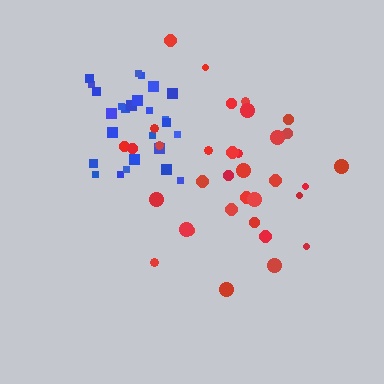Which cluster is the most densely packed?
Blue.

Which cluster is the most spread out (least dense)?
Red.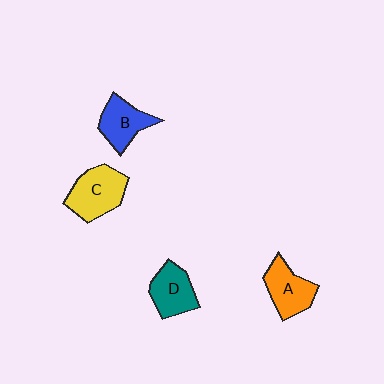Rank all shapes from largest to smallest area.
From largest to smallest: C (yellow), A (orange), D (teal), B (blue).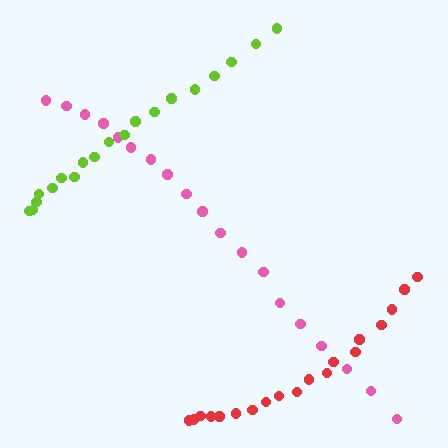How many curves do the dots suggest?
There are 3 distinct paths.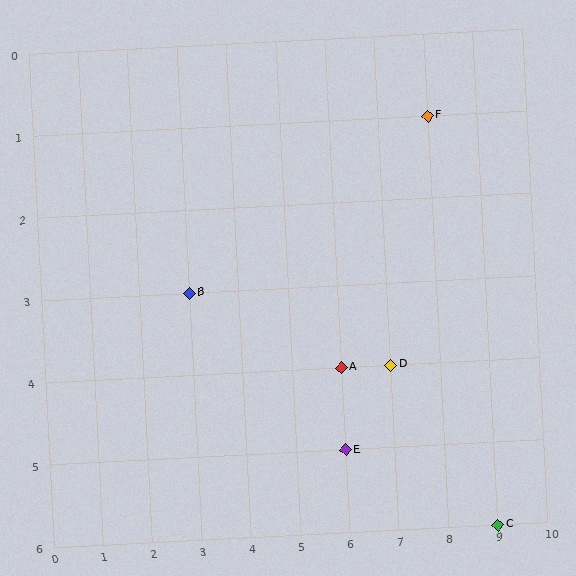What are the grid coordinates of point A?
Point A is at grid coordinates (6, 4).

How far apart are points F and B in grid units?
Points F and B are 5 columns and 2 rows apart (about 5.4 grid units diagonally).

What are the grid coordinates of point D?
Point D is at grid coordinates (7, 4).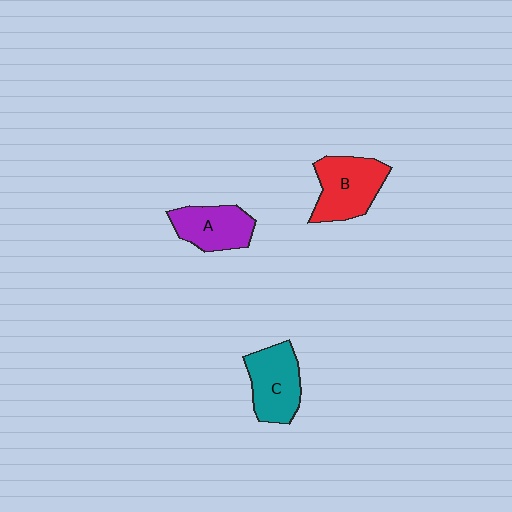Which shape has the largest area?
Shape B (red).